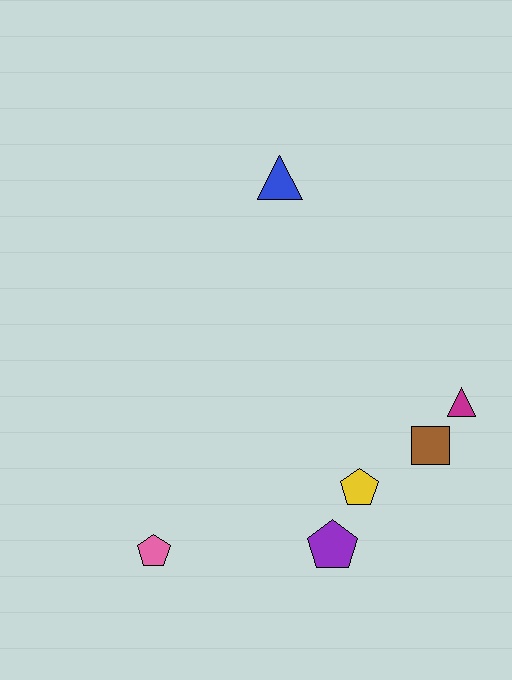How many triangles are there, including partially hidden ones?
There are 2 triangles.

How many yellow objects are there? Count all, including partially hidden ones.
There is 1 yellow object.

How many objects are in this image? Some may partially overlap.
There are 6 objects.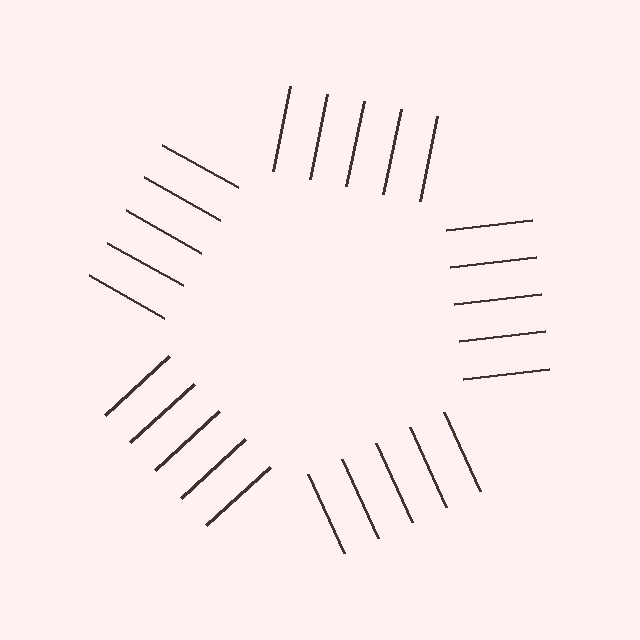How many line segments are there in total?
25 — 5 along each of the 5 edges.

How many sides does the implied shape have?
5 sides — the line-ends trace a pentagon.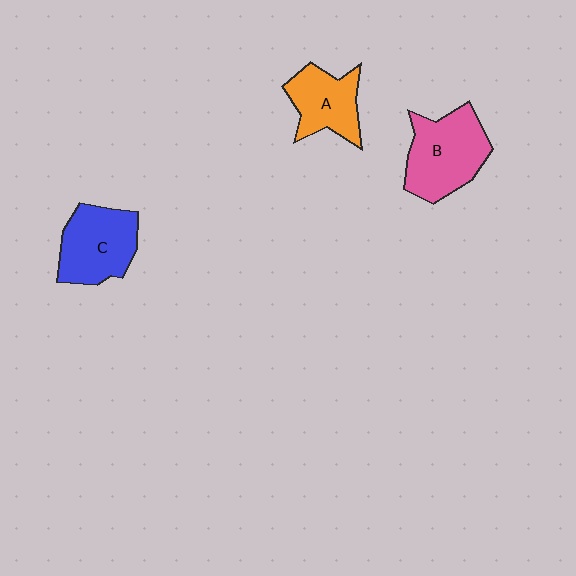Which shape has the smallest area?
Shape A (orange).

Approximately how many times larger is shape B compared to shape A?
Approximately 1.4 times.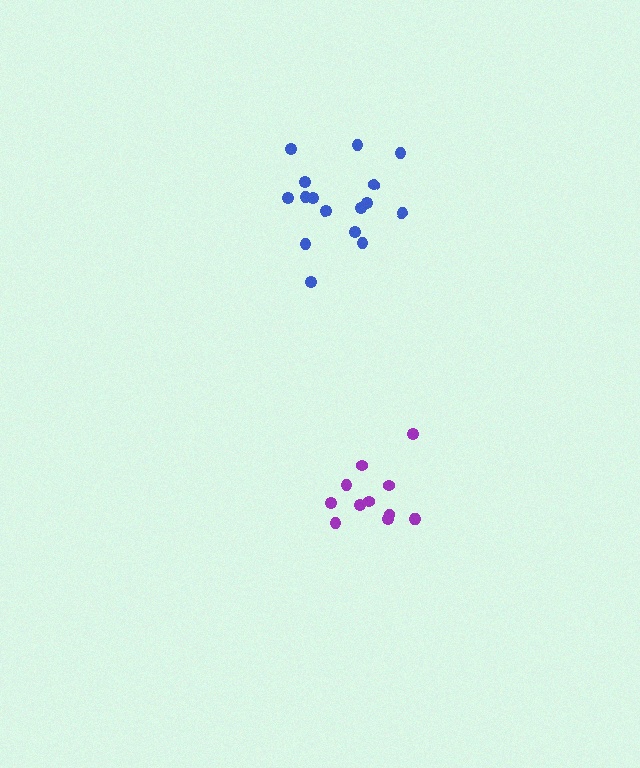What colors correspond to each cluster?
The clusters are colored: purple, blue.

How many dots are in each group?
Group 1: 12 dots, Group 2: 16 dots (28 total).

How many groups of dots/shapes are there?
There are 2 groups.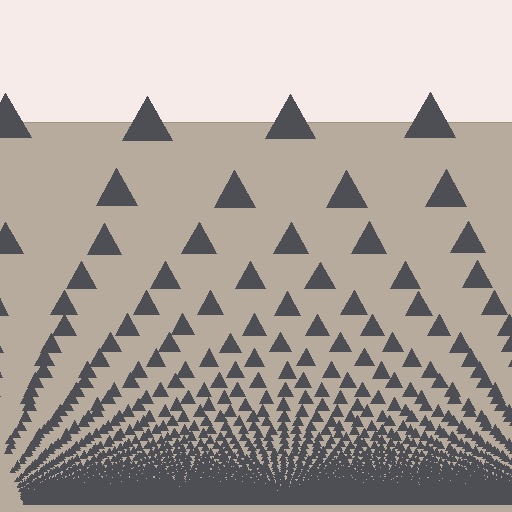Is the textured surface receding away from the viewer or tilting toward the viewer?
The surface appears to tilt toward the viewer. Texture elements get larger and sparser toward the top.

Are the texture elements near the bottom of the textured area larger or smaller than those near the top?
Smaller. The gradient is inverted — elements near the bottom are smaller and denser.